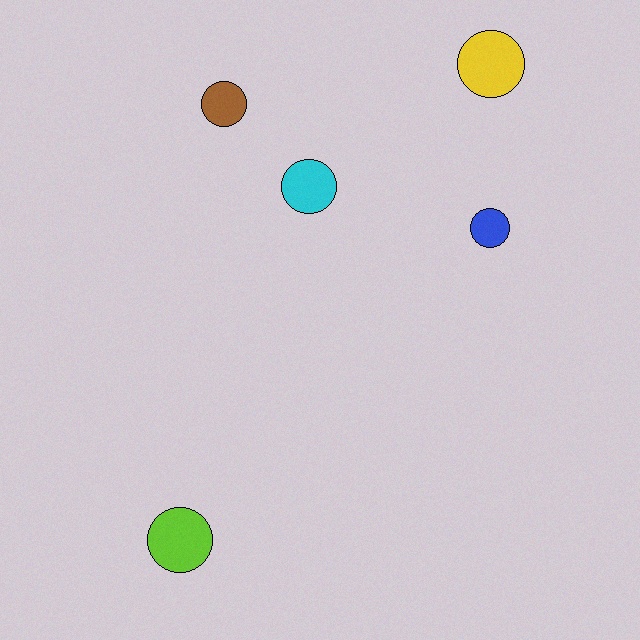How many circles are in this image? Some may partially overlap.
There are 5 circles.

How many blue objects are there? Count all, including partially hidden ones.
There is 1 blue object.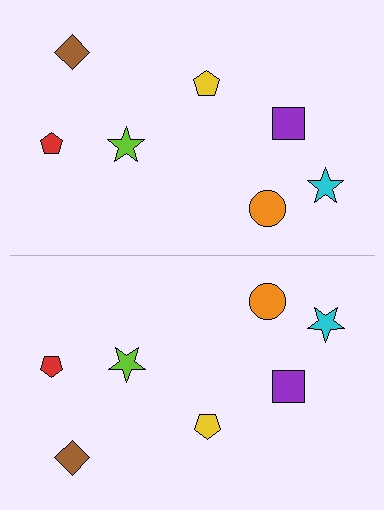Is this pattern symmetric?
Yes, this pattern has bilateral (reflection) symmetry.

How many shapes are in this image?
There are 14 shapes in this image.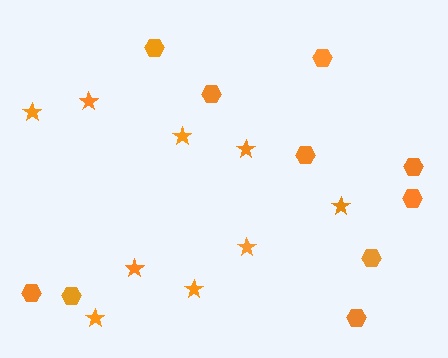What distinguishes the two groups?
There are 2 groups: one group of hexagons (10) and one group of stars (9).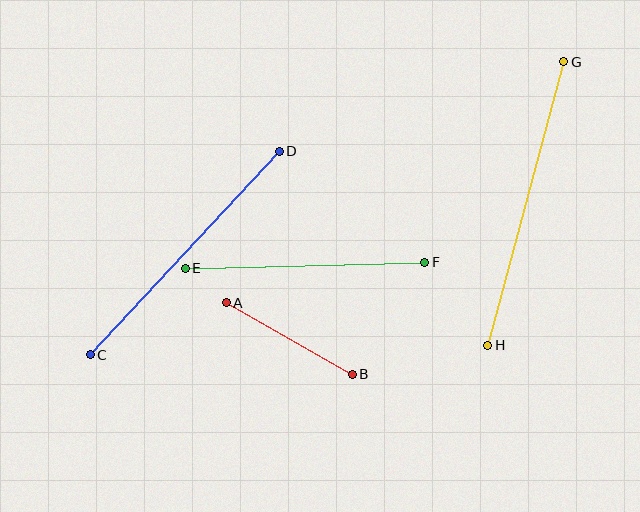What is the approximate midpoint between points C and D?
The midpoint is at approximately (185, 253) pixels.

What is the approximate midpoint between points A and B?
The midpoint is at approximately (289, 339) pixels.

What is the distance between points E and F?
The distance is approximately 240 pixels.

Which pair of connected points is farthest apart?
Points G and H are farthest apart.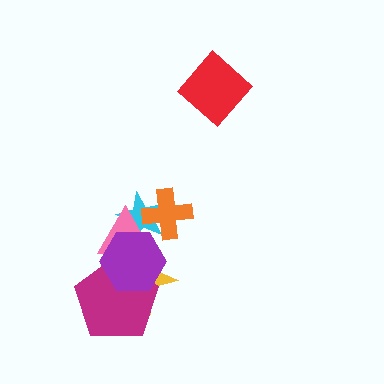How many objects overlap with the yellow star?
3 objects overlap with the yellow star.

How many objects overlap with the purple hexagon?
4 objects overlap with the purple hexagon.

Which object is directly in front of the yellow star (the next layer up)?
The magenta pentagon is directly in front of the yellow star.